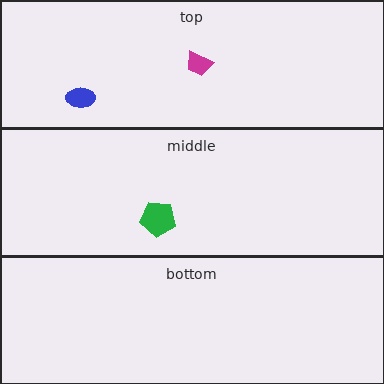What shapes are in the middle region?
The green pentagon.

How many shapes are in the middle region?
1.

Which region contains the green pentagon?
The middle region.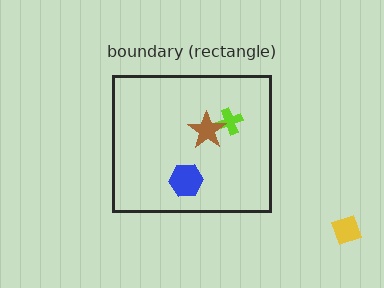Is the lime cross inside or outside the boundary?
Inside.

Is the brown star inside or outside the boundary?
Inside.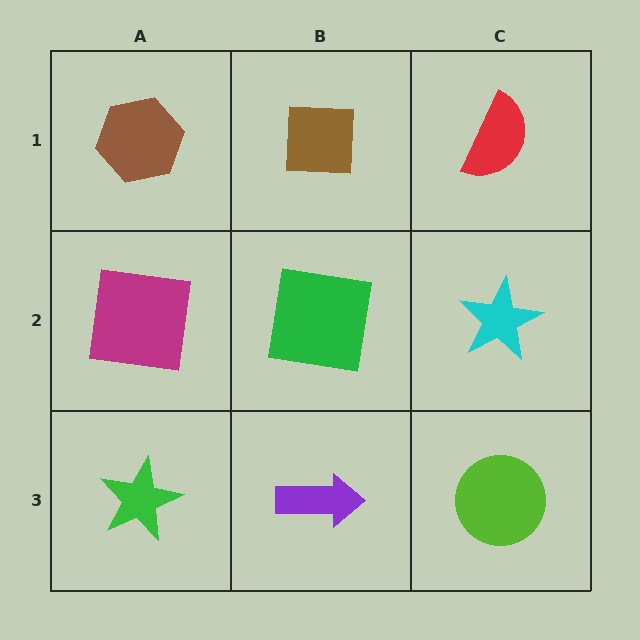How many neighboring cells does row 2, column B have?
4.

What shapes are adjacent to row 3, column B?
A green square (row 2, column B), a green star (row 3, column A), a lime circle (row 3, column C).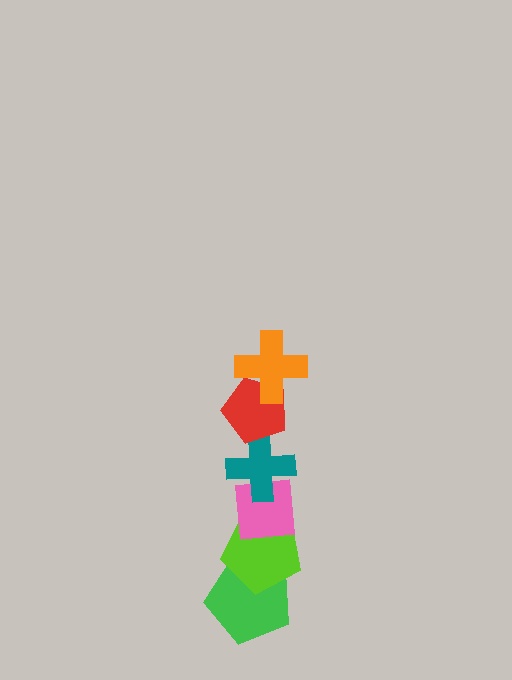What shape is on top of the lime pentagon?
The pink square is on top of the lime pentagon.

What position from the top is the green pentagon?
The green pentagon is 6th from the top.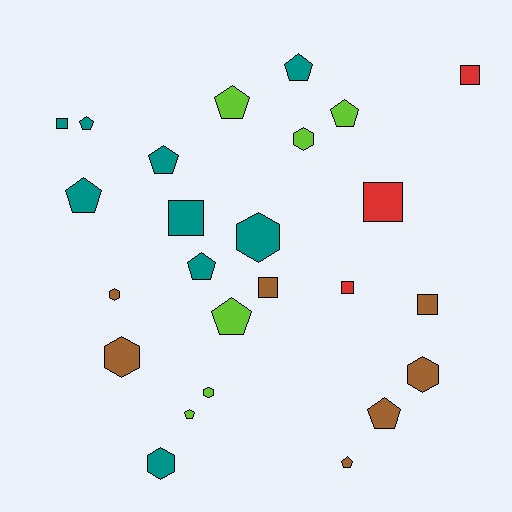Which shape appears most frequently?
Pentagon, with 11 objects.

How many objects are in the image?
There are 25 objects.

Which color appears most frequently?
Teal, with 9 objects.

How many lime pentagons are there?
There are 4 lime pentagons.